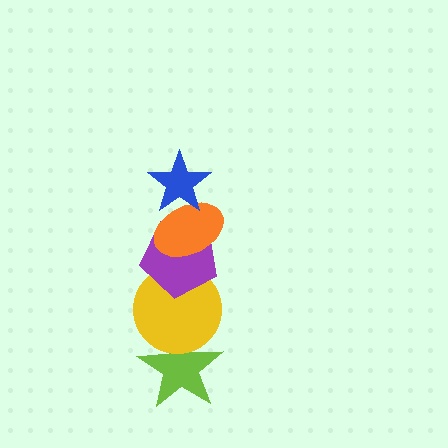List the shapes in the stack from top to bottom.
From top to bottom: the blue star, the orange ellipse, the purple pentagon, the yellow circle, the lime star.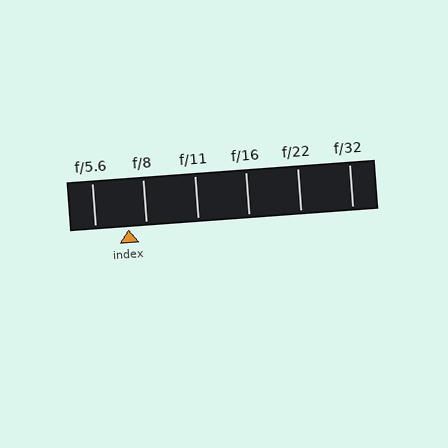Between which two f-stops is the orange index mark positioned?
The index mark is between f/5.6 and f/8.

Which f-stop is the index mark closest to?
The index mark is closest to f/8.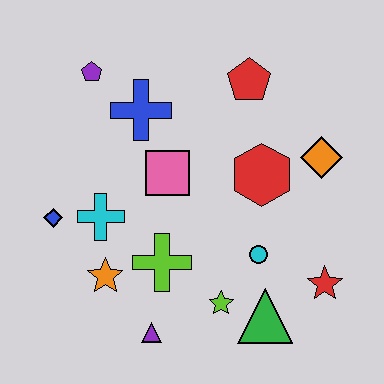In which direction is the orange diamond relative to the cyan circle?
The orange diamond is above the cyan circle.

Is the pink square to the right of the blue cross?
Yes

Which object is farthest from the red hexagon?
The blue diamond is farthest from the red hexagon.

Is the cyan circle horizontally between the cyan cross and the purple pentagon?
No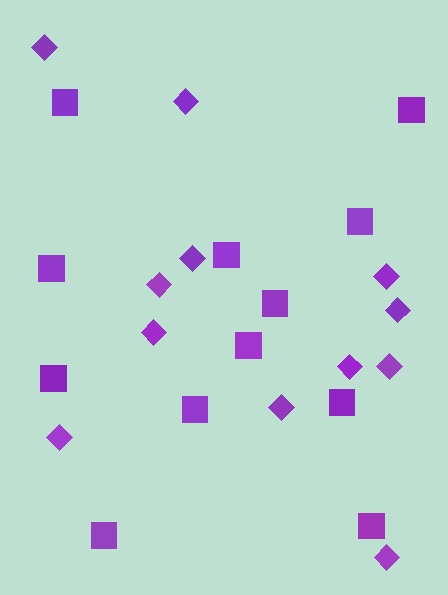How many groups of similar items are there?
There are 2 groups: one group of diamonds (12) and one group of squares (12).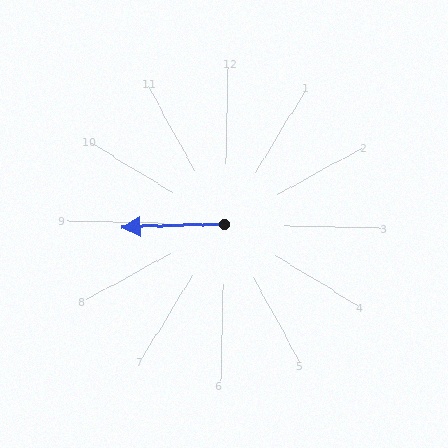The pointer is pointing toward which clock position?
Roughly 9 o'clock.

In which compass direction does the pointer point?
West.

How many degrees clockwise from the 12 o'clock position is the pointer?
Approximately 267 degrees.